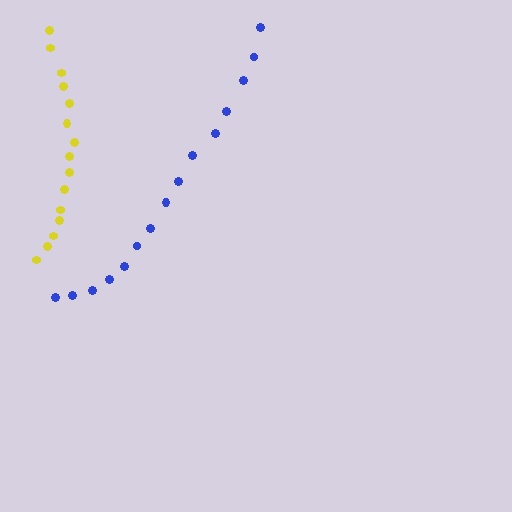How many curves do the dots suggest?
There are 2 distinct paths.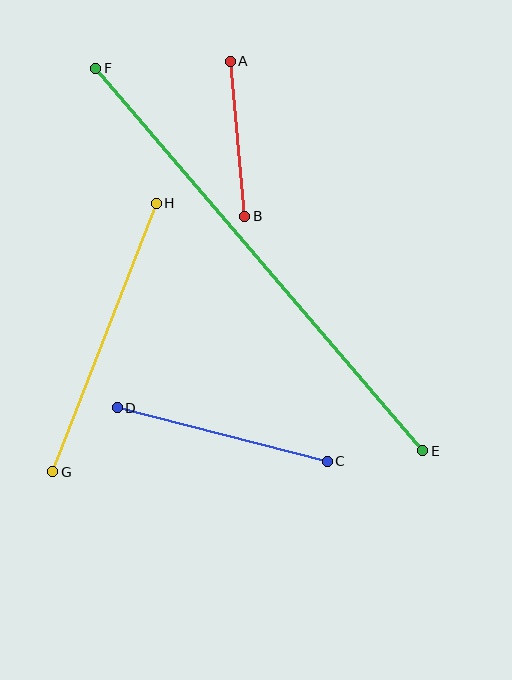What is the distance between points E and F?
The distance is approximately 503 pixels.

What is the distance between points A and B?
The distance is approximately 156 pixels.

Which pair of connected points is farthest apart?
Points E and F are farthest apart.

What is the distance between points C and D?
The distance is approximately 217 pixels.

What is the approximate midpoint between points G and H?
The midpoint is at approximately (105, 338) pixels.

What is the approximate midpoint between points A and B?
The midpoint is at approximately (238, 139) pixels.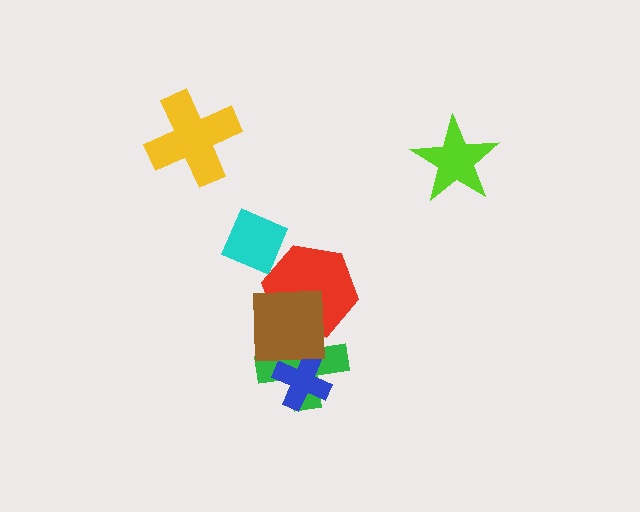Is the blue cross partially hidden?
Yes, it is partially covered by another shape.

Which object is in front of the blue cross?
The brown square is in front of the blue cross.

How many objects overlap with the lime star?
0 objects overlap with the lime star.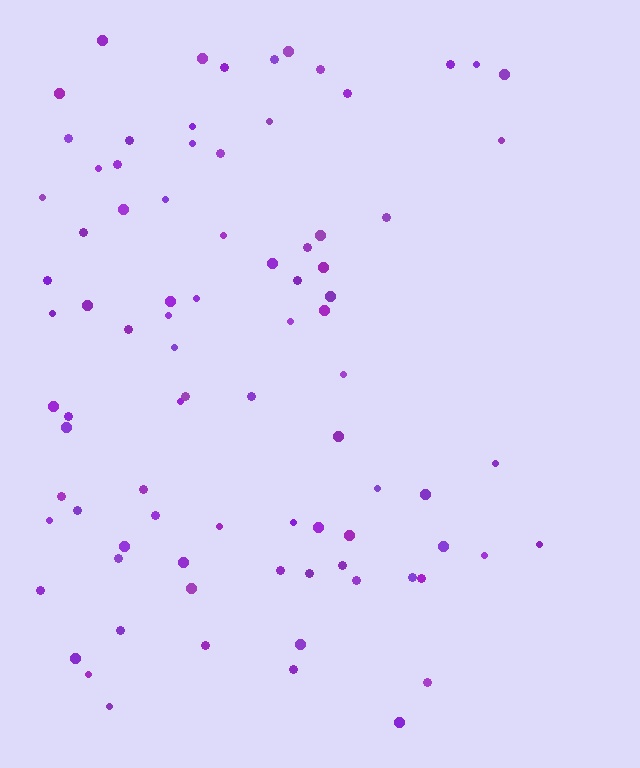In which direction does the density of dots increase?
From right to left, with the left side densest.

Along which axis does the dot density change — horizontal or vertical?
Horizontal.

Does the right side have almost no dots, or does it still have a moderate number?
Still a moderate number, just noticeably fewer than the left.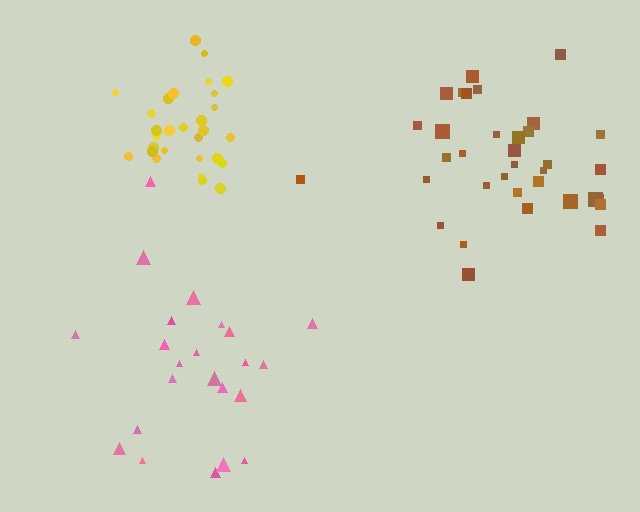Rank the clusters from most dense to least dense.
yellow, brown, pink.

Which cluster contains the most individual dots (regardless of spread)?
Brown (35).